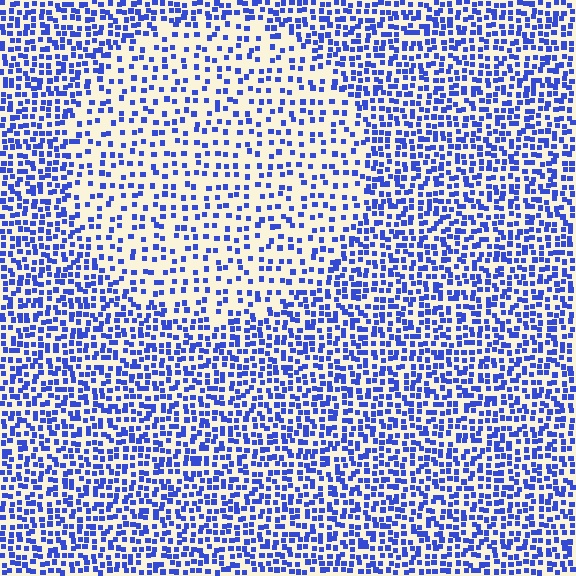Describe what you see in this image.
The image contains small blue elements arranged at two different densities. A circle-shaped region is visible where the elements are less densely packed than the surrounding area.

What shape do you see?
I see a circle.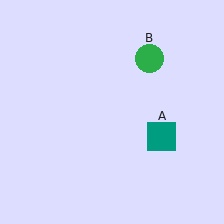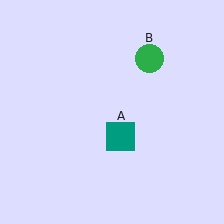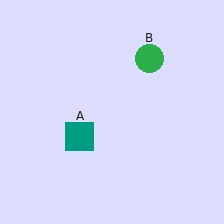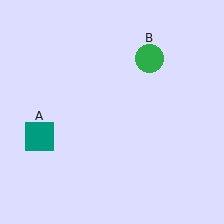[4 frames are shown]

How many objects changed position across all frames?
1 object changed position: teal square (object A).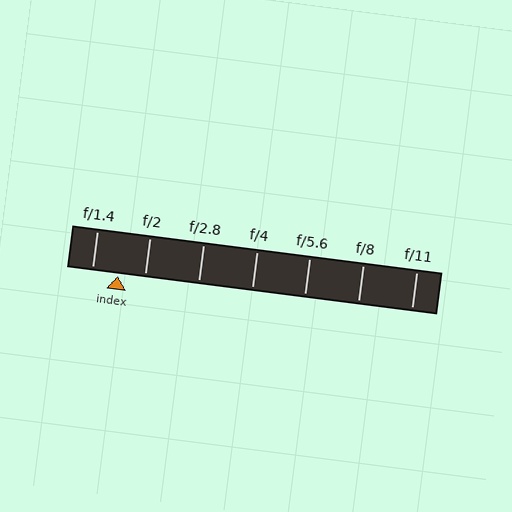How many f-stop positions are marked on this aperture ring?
There are 7 f-stop positions marked.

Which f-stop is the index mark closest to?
The index mark is closest to f/1.4.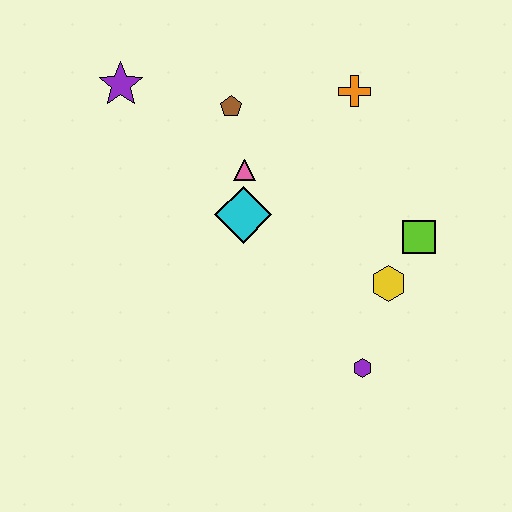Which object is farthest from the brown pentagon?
The purple hexagon is farthest from the brown pentagon.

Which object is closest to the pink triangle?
The cyan diamond is closest to the pink triangle.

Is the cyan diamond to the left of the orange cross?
Yes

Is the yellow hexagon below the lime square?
Yes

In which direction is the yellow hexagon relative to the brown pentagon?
The yellow hexagon is below the brown pentagon.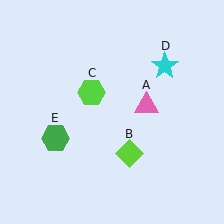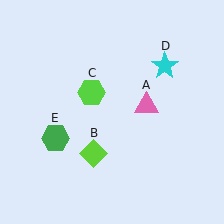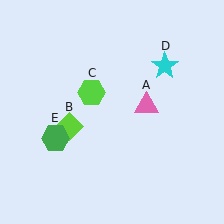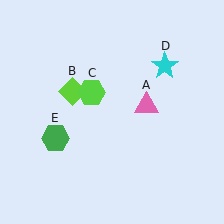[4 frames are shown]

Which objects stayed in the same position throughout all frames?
Pink triangle (object A) and lime hexagon (object C) and cyan star (object D) and green hexagon (object E) remained stationary.